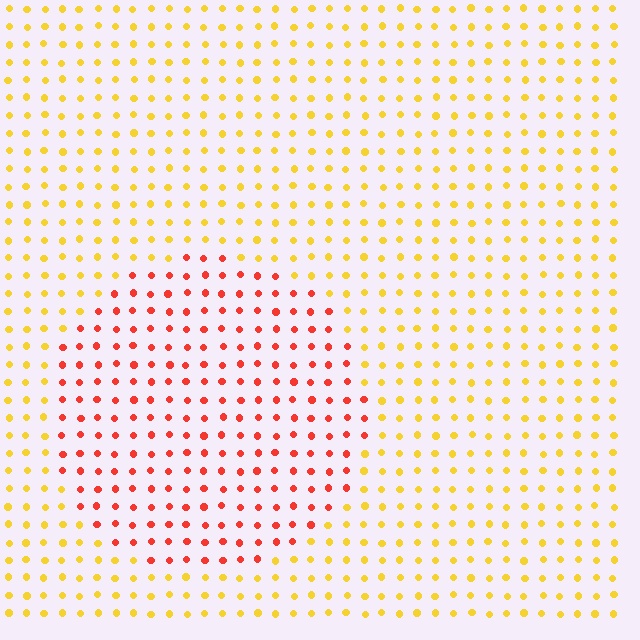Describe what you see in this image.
The image is filled with small yellow elements in a uniform arrangement. A circle-shaped region is visible where the elements are tinted to a slightly different hue, forming a subtle color boundary.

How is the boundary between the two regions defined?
The boundary is defined purely by a slight shift in hue (about 47 degrees). Spacing, size, and orientation are identical on both sides.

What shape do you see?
I see a circle.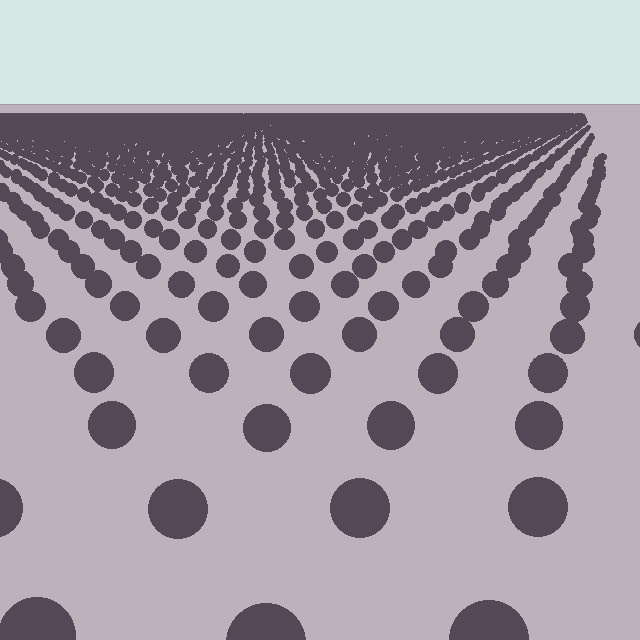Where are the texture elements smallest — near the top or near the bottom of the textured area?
Near the top.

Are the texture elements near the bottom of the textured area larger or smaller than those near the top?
Larger. Near the bottom, elements are closer to the viewer and appear at a bigger on-screen size.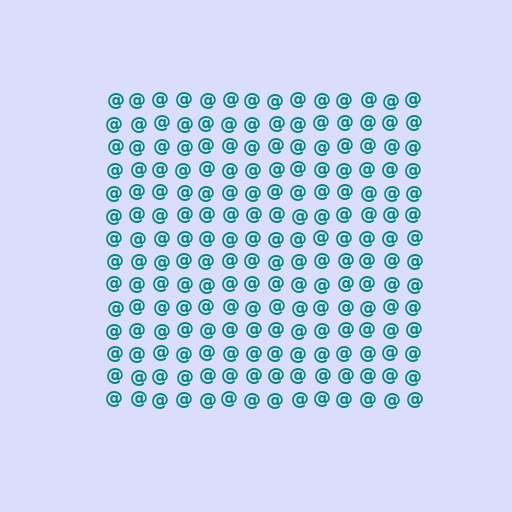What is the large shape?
The large shape is a square.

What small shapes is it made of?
It is made of small at signs.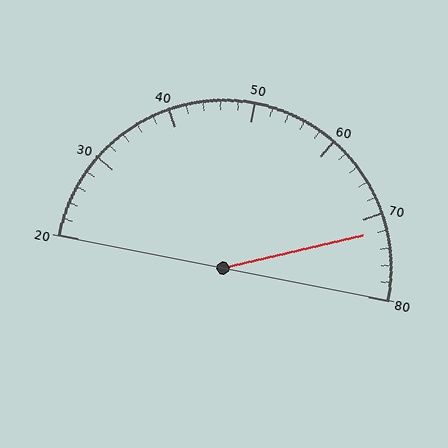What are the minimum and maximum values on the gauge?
The gauge ranges from 20 to 80.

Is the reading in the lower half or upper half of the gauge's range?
The reading is in the upper half of the range (20 to 80).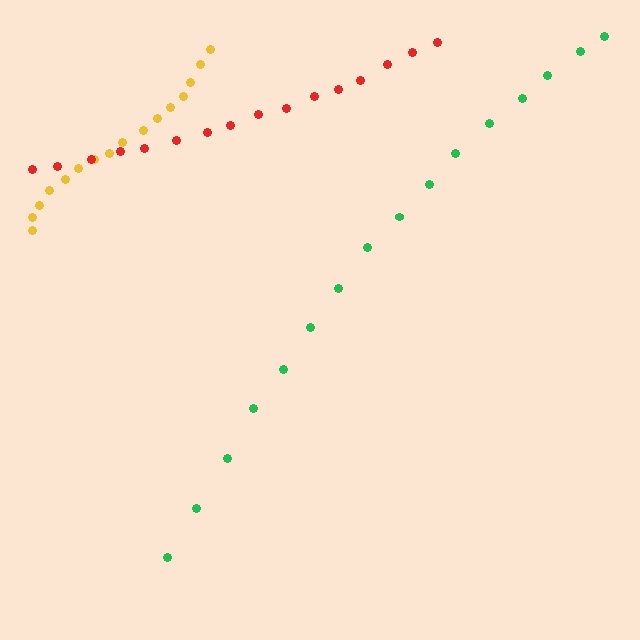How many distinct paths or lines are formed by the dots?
There are 3 distinct paths.